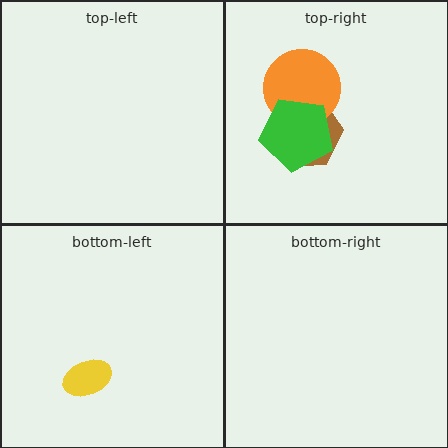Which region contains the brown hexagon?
The top-right region.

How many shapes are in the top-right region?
3.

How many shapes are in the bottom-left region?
1.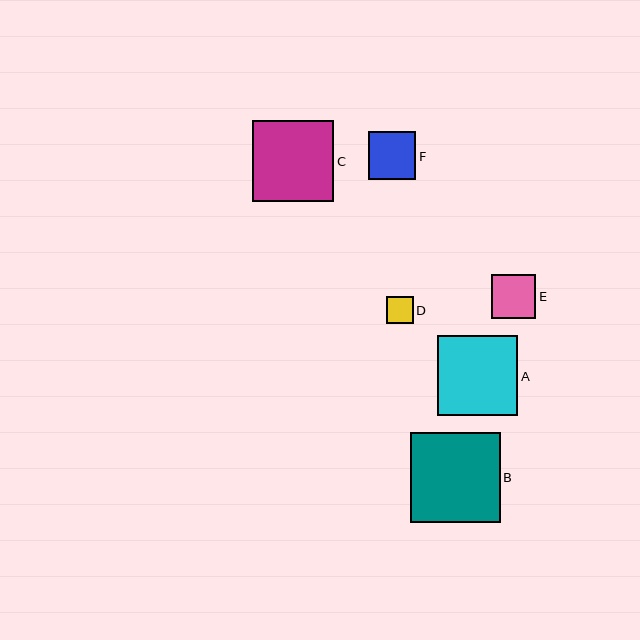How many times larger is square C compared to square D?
Square C is approximately 3.0 times the size of square D.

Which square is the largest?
Square B is the largest with a size of approximately 90 pixels.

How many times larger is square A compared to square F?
Square A is approximately 1.7 times the size of square F.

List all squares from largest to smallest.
From largest to smallest: B, C, A, F, E, D.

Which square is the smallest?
Square D is the smallest with a size of approximately 27 pixels.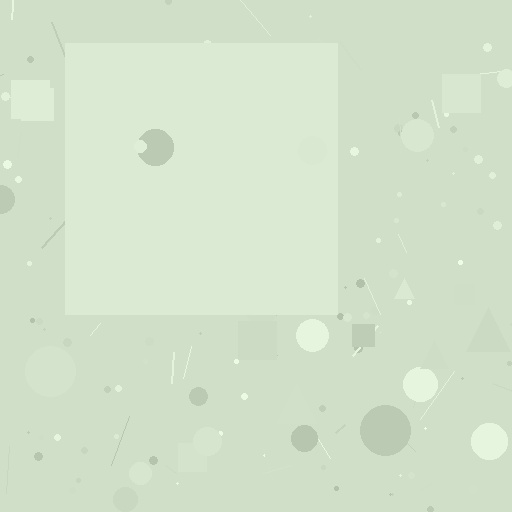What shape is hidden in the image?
A square is hidden in the image.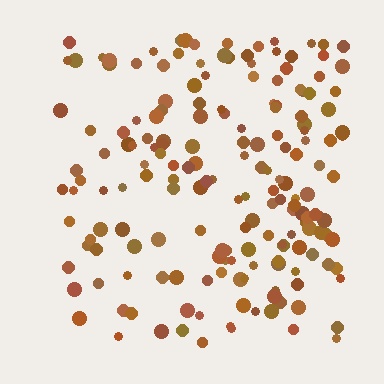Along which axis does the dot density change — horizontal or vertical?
Horizontal.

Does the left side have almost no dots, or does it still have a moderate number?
Still a moderate number, just noticeably fewer than the right.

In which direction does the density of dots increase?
From left to right, with the right side densest.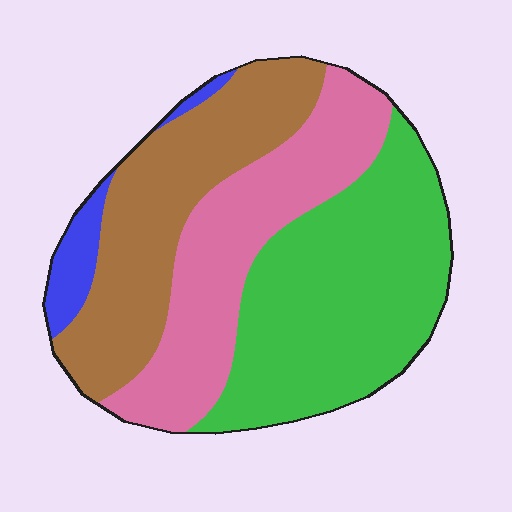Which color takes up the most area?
Green, at roughly 40%.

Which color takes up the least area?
Blue, at roughly 5%.